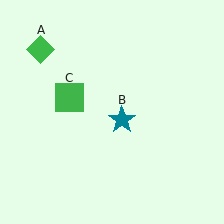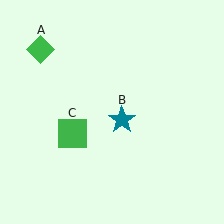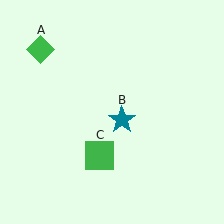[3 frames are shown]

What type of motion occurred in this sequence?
The green square (object C) rotated counterclockwise around the center of the scene.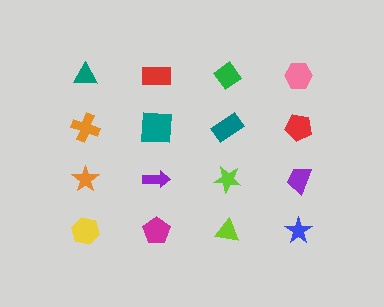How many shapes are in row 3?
4 shapes.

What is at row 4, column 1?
A yellow hexagon.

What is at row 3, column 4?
A purple trapezoid.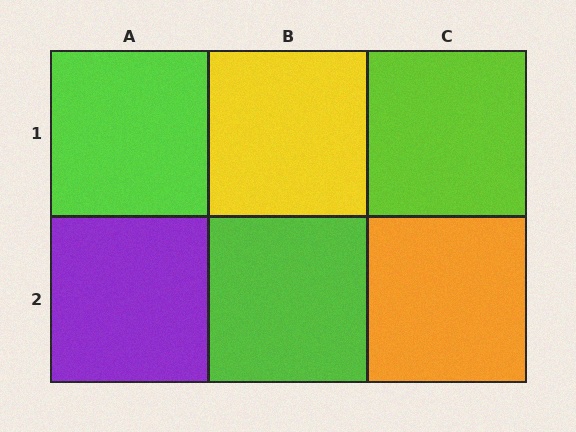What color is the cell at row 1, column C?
Lime.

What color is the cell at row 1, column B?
Yellow.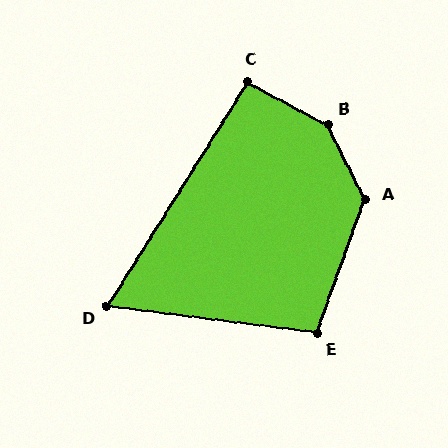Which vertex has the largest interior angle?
B, at approximately 145 degrees.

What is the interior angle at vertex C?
Approximately 94 degrees (approximately right).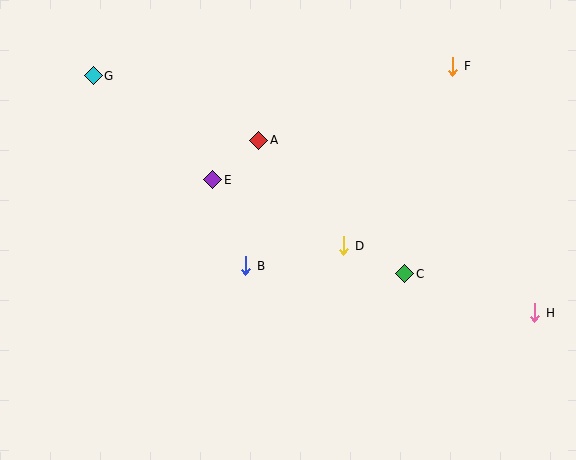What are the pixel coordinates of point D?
Point D is at (344, 246).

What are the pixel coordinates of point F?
Point F is at (452, 66).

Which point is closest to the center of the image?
Point B at (246, 266) is closest to the center.